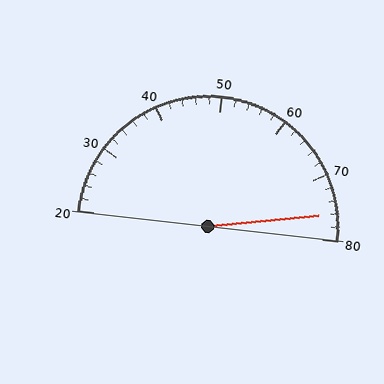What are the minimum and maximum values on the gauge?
The gauge ranges from 20 to 80.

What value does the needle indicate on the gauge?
The needle indicates approximately 76.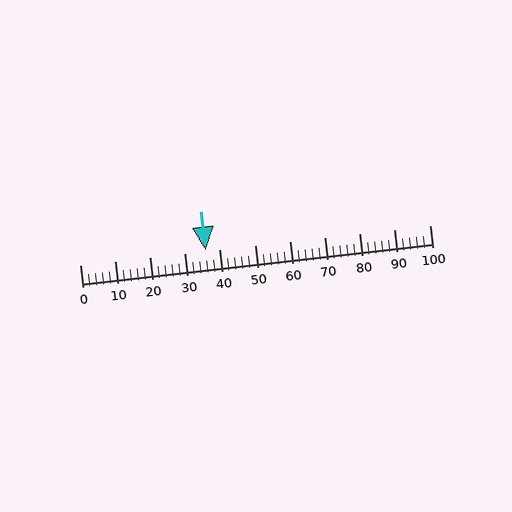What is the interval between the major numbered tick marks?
The major tick marks are spaced 10 units apart.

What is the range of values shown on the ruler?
The ruler shows values from 0 to 100.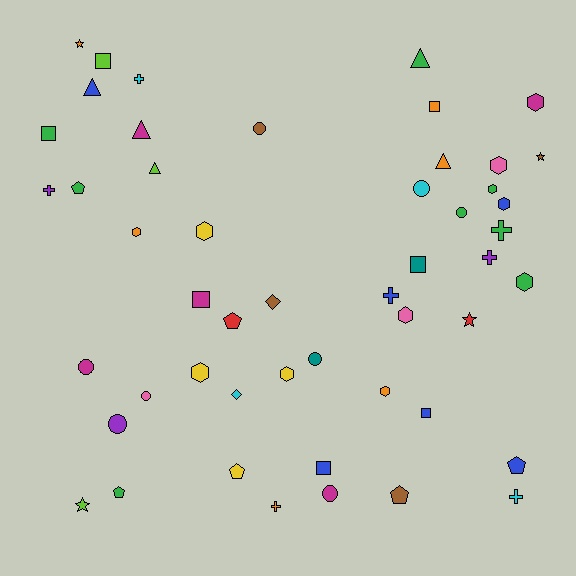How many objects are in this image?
There are 50 objects.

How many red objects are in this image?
There are 2 red objects.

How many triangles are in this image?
There are 5 triangles.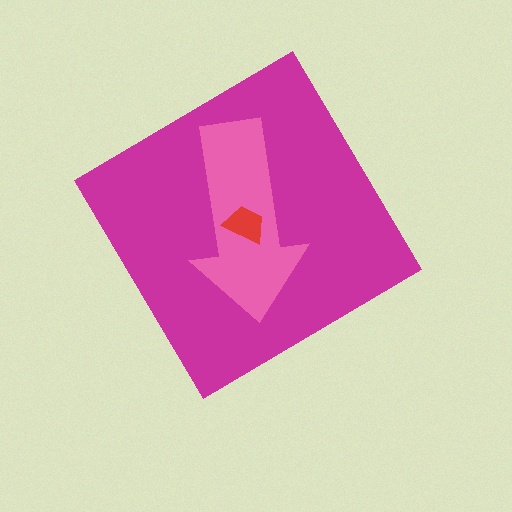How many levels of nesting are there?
3.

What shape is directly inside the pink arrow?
The red trapezoid.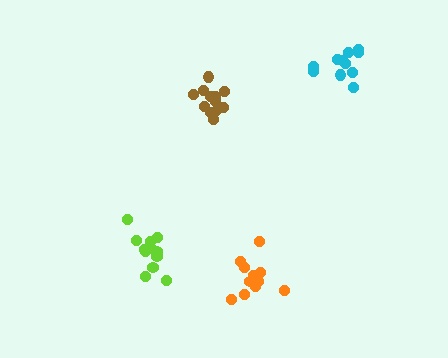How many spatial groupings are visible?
There are 4 spatial groupings.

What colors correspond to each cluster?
The clusters are colored: brown, lime, orange, cyan.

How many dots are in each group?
Group 1: 12 dots, Group 2: 12 dots, Group 3: 12 dots, Group 4: 11 dots (47 total).